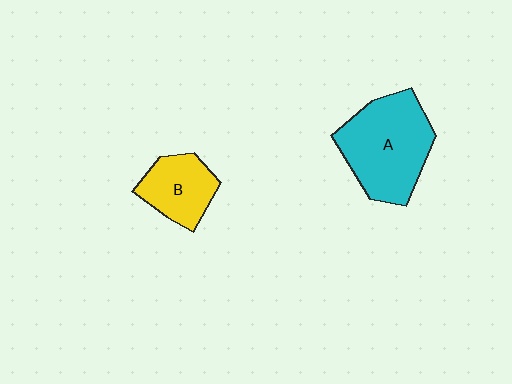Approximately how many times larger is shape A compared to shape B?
Approximately 1.8 times.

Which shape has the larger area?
Shape A (cyan).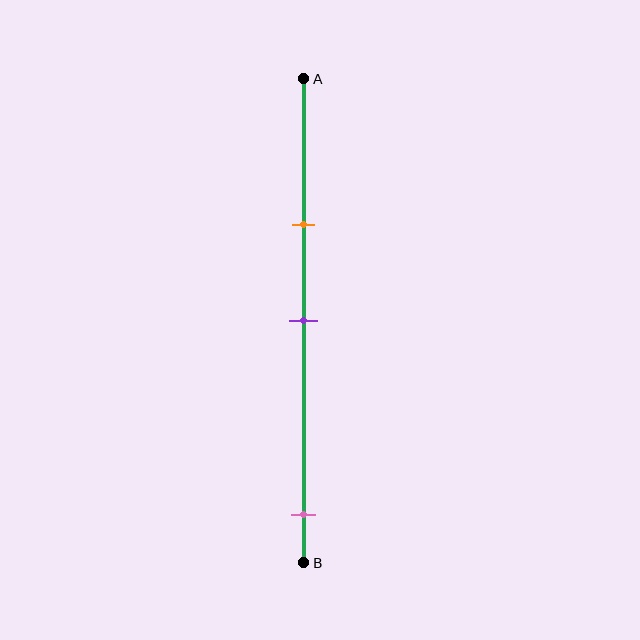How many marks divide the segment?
There are 3 marks dividing the segment.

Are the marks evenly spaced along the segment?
No, the marks are not evenly spaced.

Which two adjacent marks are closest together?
The orange and purple marks are the closest adjacent pair.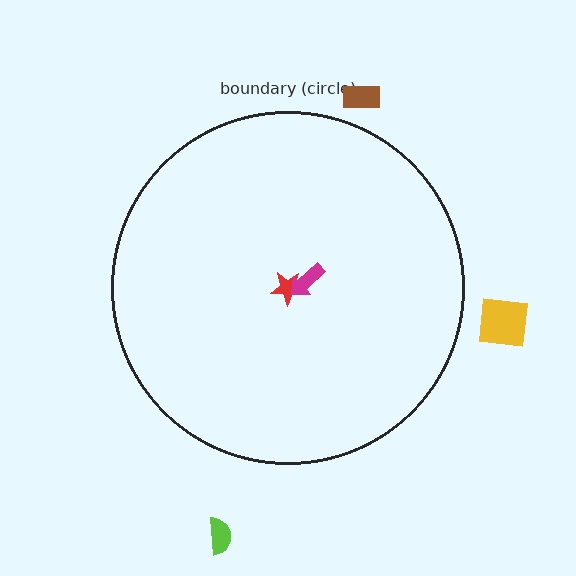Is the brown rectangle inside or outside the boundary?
Outside.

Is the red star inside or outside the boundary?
Inside.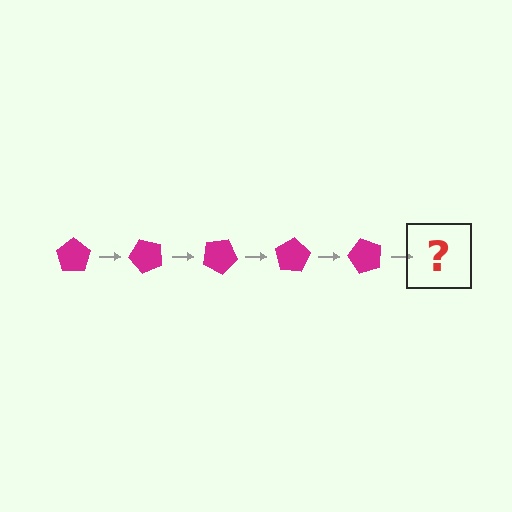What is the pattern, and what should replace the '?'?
The pattern is that the pentagon rotates 50 degrees each step. The '?' should be a magenta pentagon rotated 250 degrees.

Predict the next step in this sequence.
The next step is a magenta pentagon rotated 250 degrees.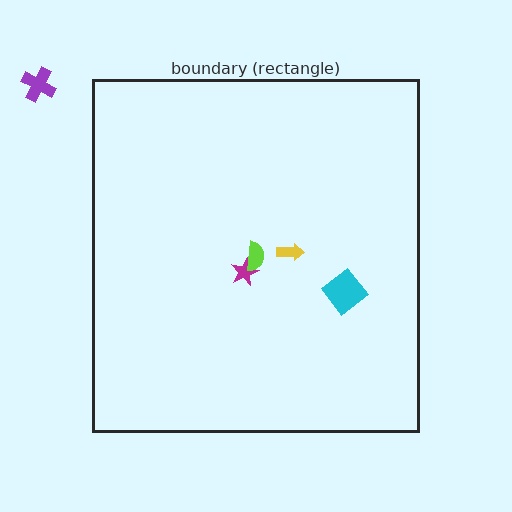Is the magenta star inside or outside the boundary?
Inside.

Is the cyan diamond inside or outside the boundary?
Inside.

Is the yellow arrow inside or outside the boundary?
Inside.